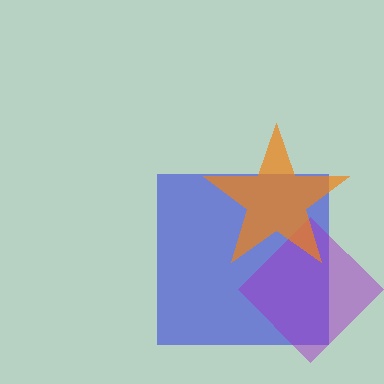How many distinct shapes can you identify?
There are 3 distinct shapes: a blue square, a purple diamond, an orange star.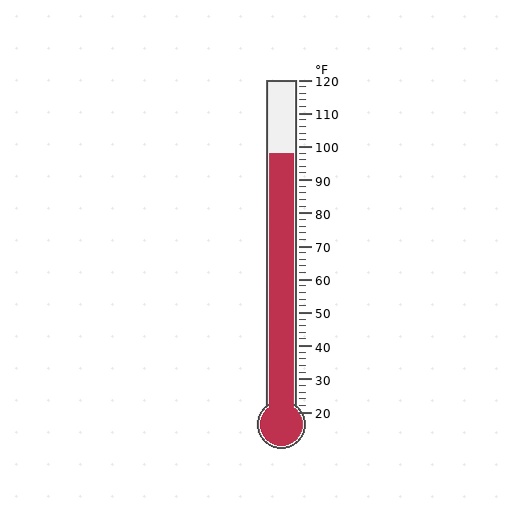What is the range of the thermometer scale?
The thermometer scale ranges from 20°F to 120°F.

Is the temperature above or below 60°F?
The temperature is above 60°F.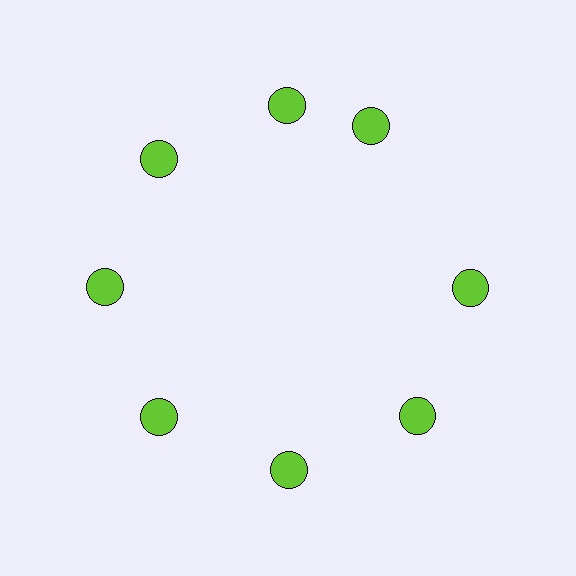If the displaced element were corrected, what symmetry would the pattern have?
It would have 8-fold rotational symmetry — the pattern would map onto itself every 45 degrees.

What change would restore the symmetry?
The symmetry would be restored by rotating it back into even spacing with its neighbors so that all 8 circles sit at equal angles and equal distance from the center.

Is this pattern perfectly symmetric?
No. The 8 lime circles are arranged in a ring, but one element near the 2 o'clock position is rotated out of alignment along the ring, breaking the 8-fold rotational symmetry.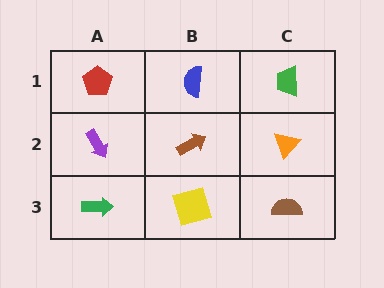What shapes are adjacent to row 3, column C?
An orange triangle (row 2, column C), a yellow square (row 3, column B).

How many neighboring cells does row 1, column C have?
2.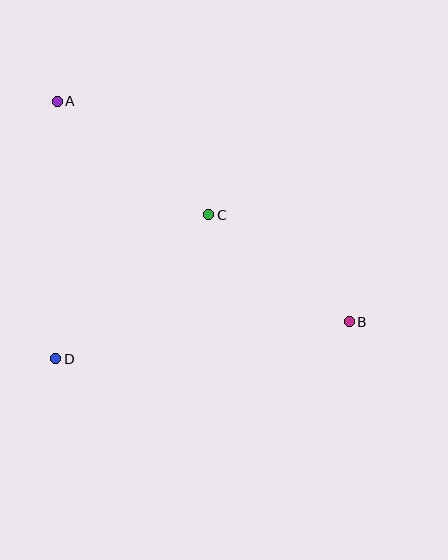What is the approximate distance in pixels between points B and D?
The distance between B and D is approximately 296 pixels.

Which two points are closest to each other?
Points B and C are closest to each other.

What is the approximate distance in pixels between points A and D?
The distance between A and D is approximately 258 pixels.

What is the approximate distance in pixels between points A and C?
The distance between A and C is approximately 189 pixels.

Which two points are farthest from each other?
Points A and B are farthest from each other.